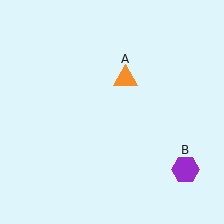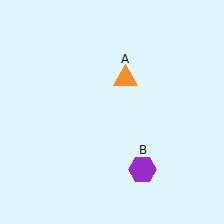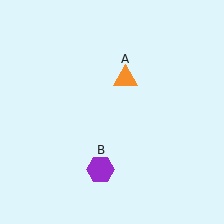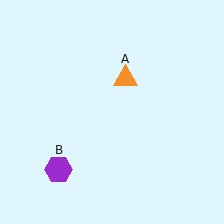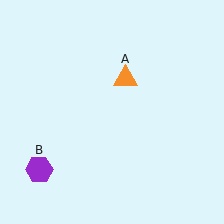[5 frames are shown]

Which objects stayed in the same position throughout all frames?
Orange triangle (object A) remained stationary.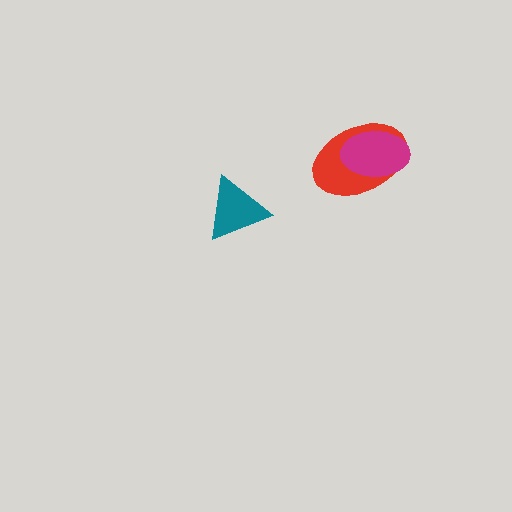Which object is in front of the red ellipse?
The magenta ellipse is in front of the red ellipse.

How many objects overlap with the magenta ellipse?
1 object overlaps with the magenta ellipse.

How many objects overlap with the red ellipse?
1 object overlaps with the red ellipse.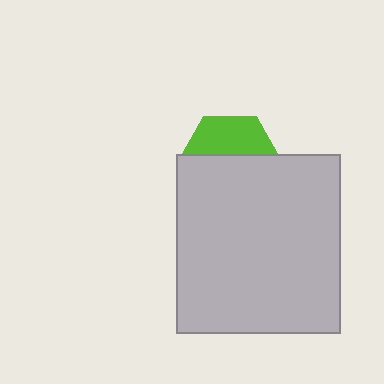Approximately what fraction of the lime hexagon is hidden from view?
Roughly 62% of the lime hexagon is hidden behind the light gray rectangle.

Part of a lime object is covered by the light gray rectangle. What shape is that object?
It is a hexagon.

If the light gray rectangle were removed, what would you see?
You would see the complete lime hexagon.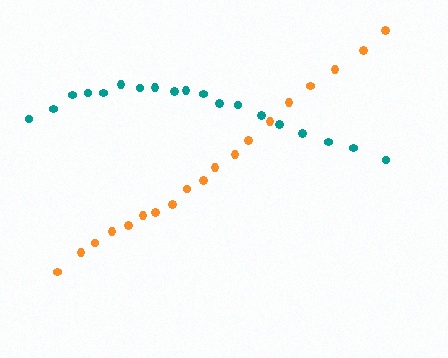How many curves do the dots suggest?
There are 2 distinct paths.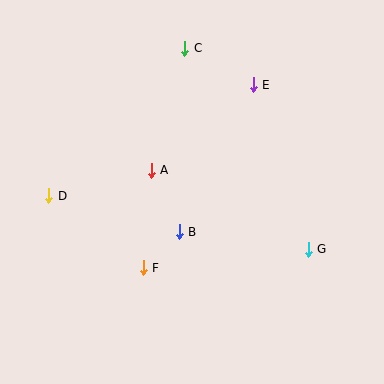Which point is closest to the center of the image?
Point B at (179, 232) is closest to the center.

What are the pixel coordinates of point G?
Point G is at (308, 249).